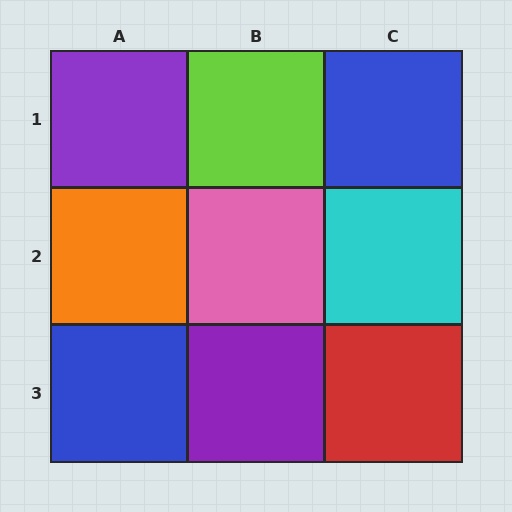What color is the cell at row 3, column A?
Blue.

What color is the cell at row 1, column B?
Lime.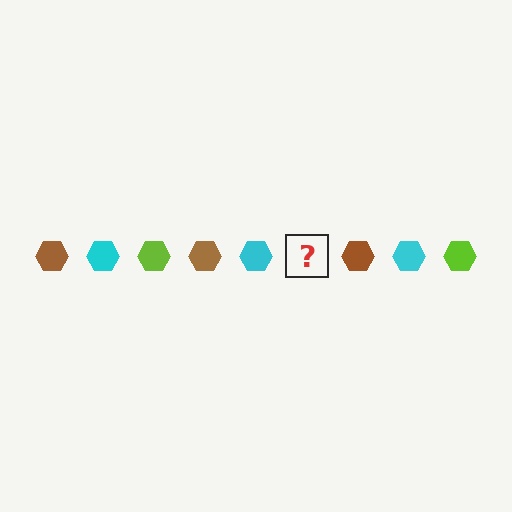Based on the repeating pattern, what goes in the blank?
The blank should be a lime hexagon.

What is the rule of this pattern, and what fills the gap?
The rule is that the pattern cycles through brown, cyan, lime hexagons. The gap should be filled with a lime hexagon.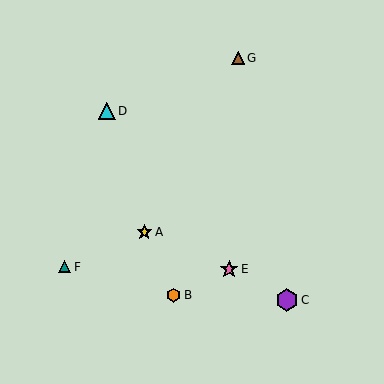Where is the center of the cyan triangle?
The center of the cyan triangle is at (107, 111).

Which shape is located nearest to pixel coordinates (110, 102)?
The cyan triangle (labeled D) at (107, 111) is nearest to that location.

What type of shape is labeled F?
Shape F is a teal triangle.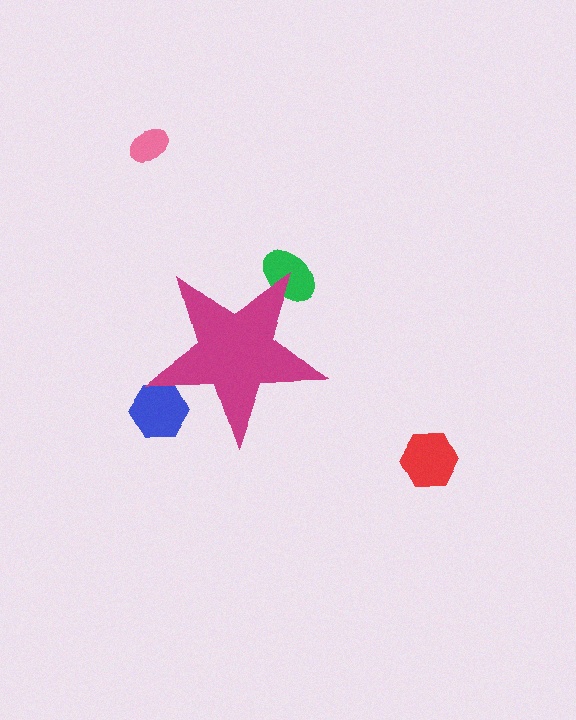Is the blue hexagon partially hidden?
Yes, the blue hexagon is partially hidden behind the magenta star.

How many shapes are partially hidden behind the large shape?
2 shapes are partially hidden.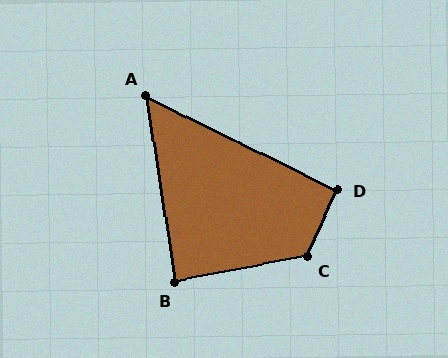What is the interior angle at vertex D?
Approximately 92 degrees (approximately right).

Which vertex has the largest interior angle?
C, at approximately 125 degrees.